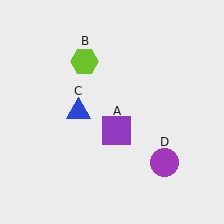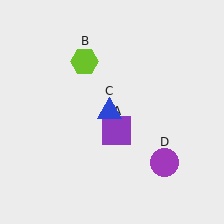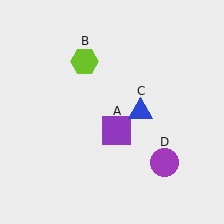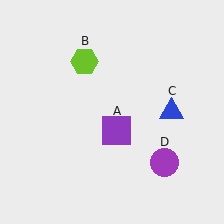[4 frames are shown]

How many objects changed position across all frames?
1 object changed position: blue triangle (object C).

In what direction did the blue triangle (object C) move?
The blue triangle (object C) moved right.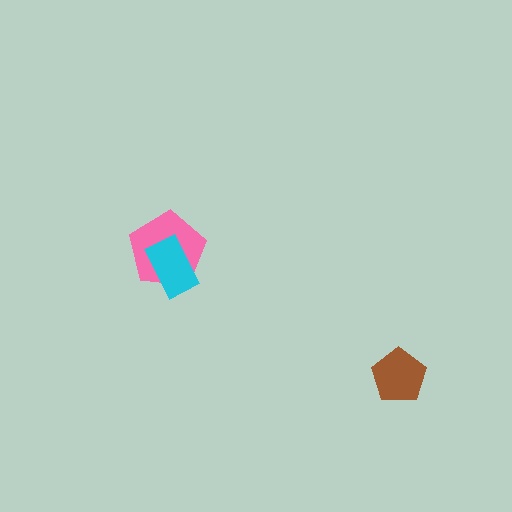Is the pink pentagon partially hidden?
Yes, it is partially covered by another shape.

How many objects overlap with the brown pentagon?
0 objects overlap with the brown pentagon.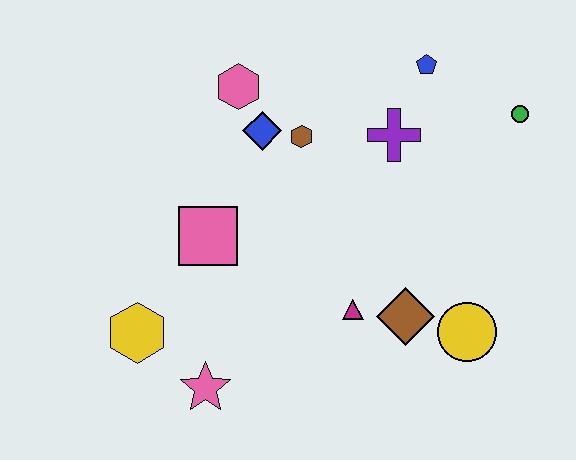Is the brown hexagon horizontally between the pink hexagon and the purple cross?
Yes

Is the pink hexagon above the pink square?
Yes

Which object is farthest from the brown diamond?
The pink hexagon is farthest from the brown diamond.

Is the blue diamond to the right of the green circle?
No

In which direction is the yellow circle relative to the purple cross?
The yellow circle is below the purple cross.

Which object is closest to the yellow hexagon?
The pink star is closest to the yellow hexagon.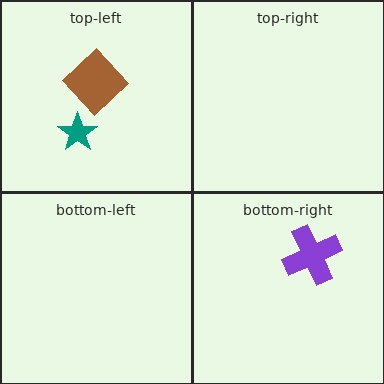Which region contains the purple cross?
The bottom-right region.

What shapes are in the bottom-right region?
The purple cross.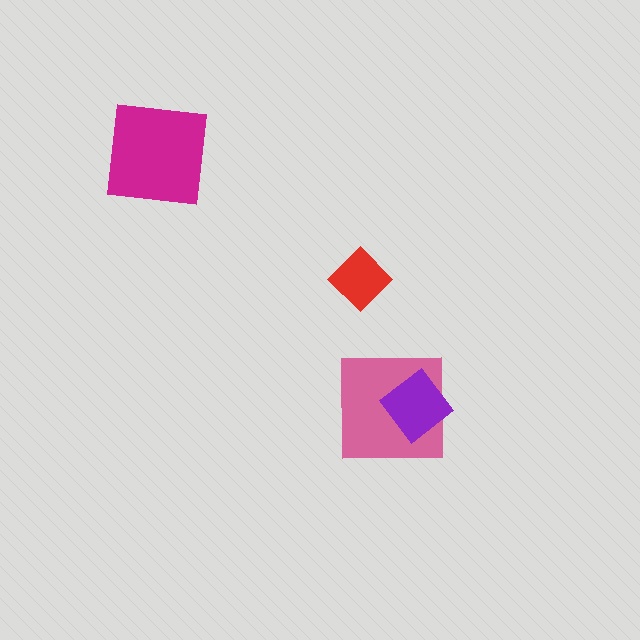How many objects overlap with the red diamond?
0 objects overlap with the red diamond.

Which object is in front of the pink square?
The purple diamond is in front of the pink square.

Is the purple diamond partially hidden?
No, no other shape covers it.